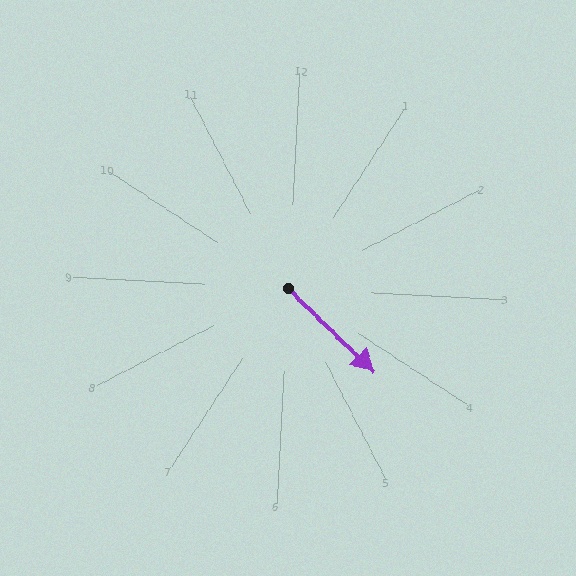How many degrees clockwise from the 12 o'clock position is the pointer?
Approximately 131 degrees.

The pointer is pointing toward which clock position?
Roughly 4 o'clock.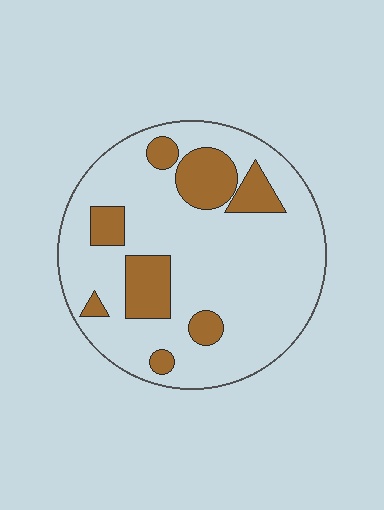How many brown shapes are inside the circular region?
8.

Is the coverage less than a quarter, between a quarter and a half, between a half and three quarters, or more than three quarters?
Less than a quarter.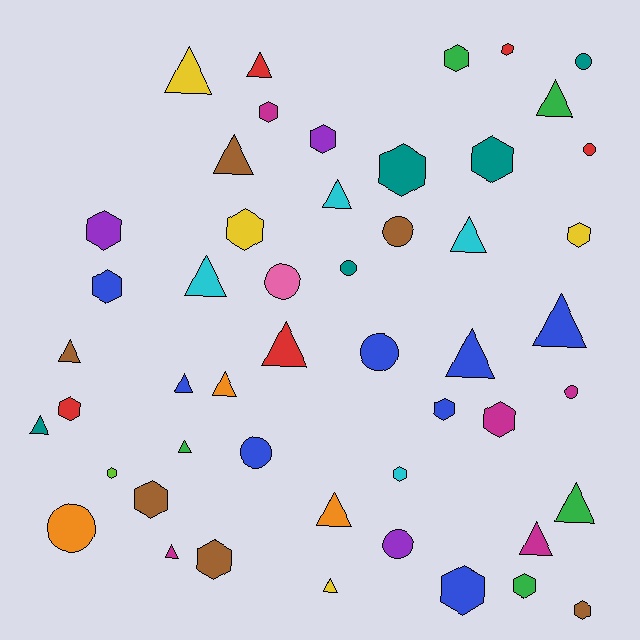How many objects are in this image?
There are 50 objects.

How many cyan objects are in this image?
There are 4 cyan objects.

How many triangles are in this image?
There are 20 triangles.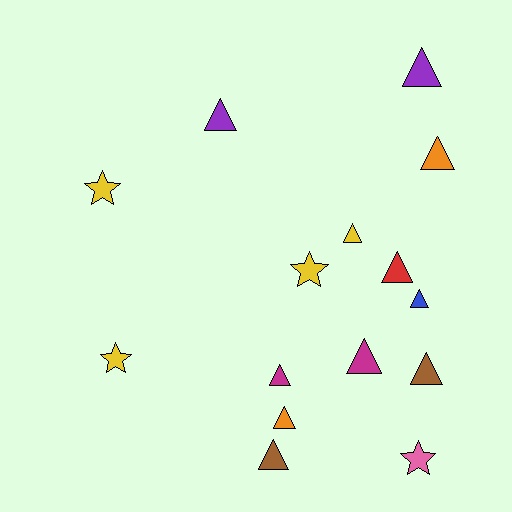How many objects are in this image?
There are 15 objects.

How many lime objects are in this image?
There are no lime objects.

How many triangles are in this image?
There are 11 triangles.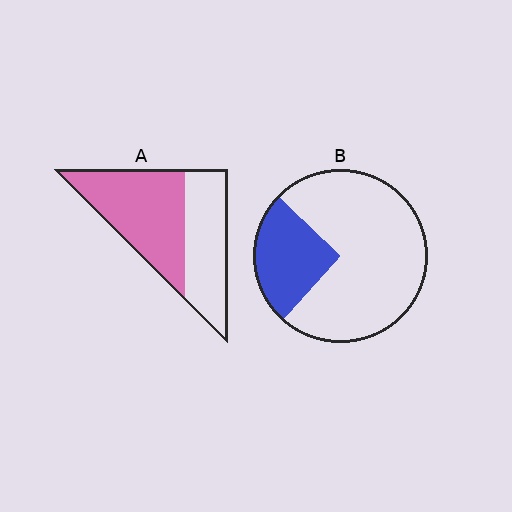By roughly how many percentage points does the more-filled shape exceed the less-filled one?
By roughly 30 percentage points (A over B).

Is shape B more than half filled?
No.